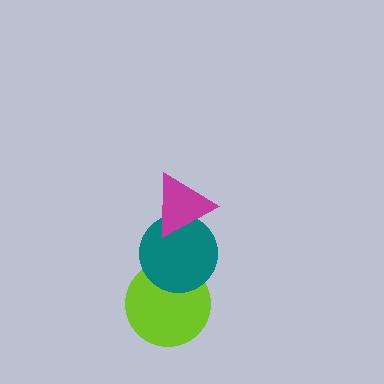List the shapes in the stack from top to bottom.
From top to bottom: the magenta triangle, the teal circle, the lime circle.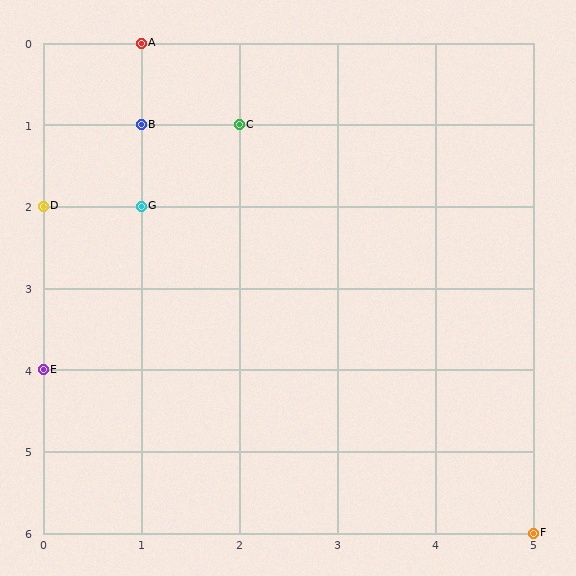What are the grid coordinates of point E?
Point E is at grid coordinates (0, 4).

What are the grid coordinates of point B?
Point B is at grid coordinates (1, 1).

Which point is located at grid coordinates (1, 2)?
Point G is at (1, 2).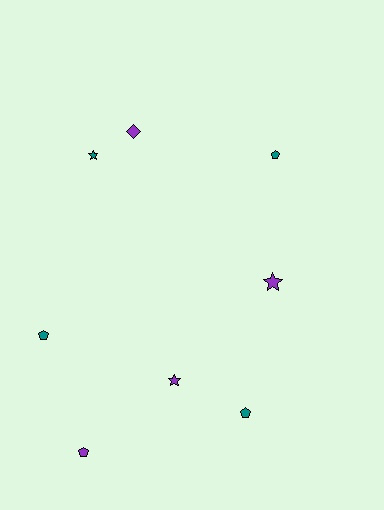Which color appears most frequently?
Purple, with 4 objects.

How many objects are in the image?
There are 8 objects.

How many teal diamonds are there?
There are no teal diamonds.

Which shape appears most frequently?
Pentagon, with 4 objects.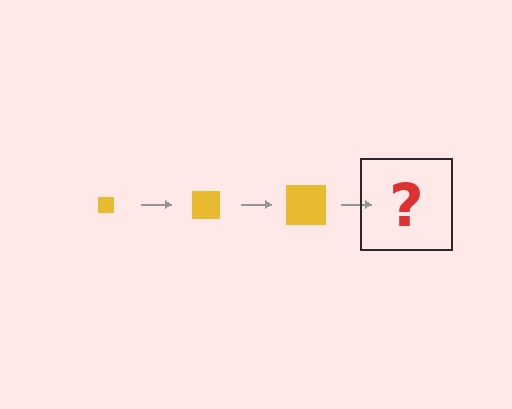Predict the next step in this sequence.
The next step is a yellow square, larger than the previous one.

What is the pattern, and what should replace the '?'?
The pattern is that the square gets progressively larger each step. The '?' should be a yellow square, larger than the previous one.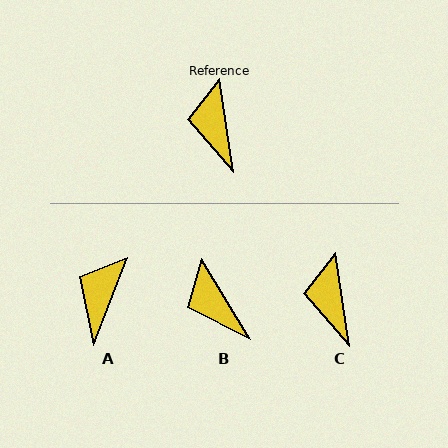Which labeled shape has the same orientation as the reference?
C.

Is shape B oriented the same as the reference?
No, it is off by about 23 degrees.